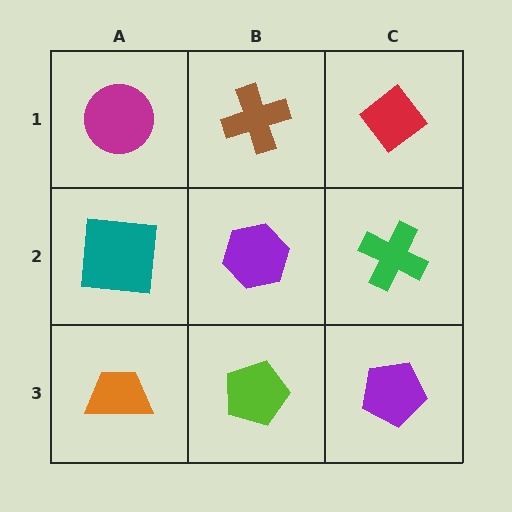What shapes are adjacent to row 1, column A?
A teal square (row 2, column A), a brown cross (row 1, column B).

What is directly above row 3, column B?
A purple hexagon.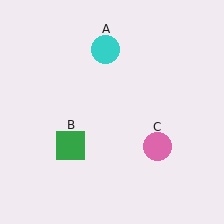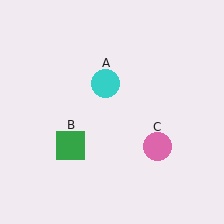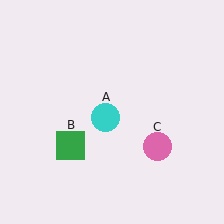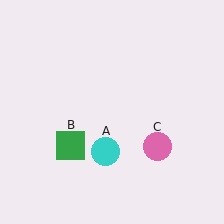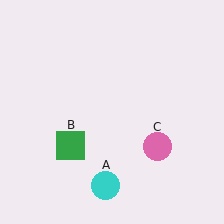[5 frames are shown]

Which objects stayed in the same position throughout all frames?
Green square (object B) and pink circle (object C) remained stationary.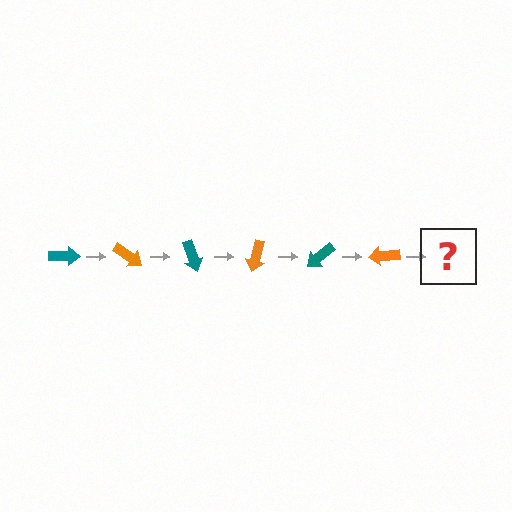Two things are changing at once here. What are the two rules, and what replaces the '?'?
The two rules are that it rotates 35 degrees each step and the color cycles through teal and orange. The '?' should be a teal arrow, rotated 210 degrees from the start.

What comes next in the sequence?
The next element should be a teal arrow, rotated 210 degrees from the start.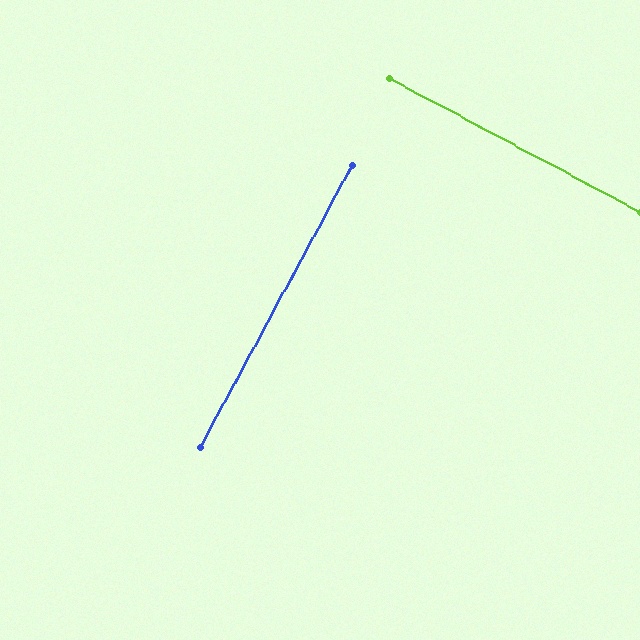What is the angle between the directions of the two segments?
Approximately 90 degrees.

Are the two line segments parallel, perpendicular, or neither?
Perpendicular — they meet at approximately 90°.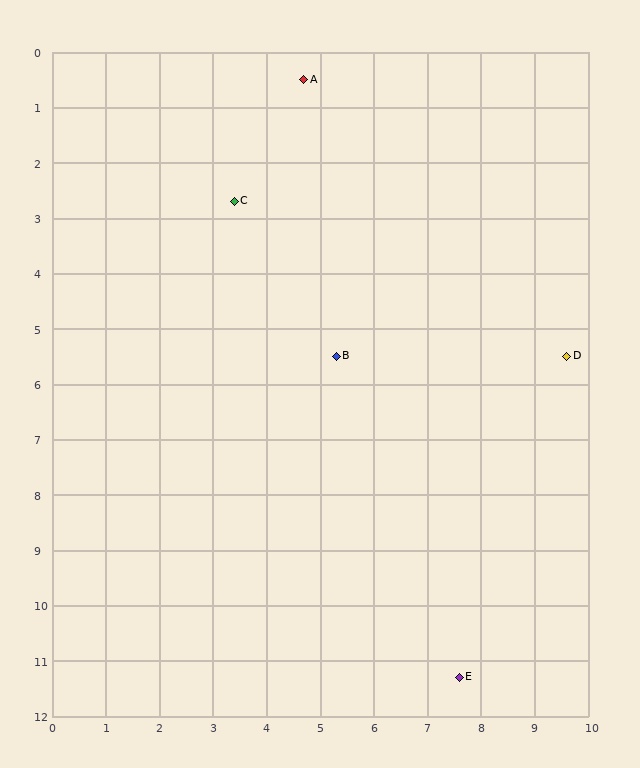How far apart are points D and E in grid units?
Points D and E are about 6.1 grid units apart.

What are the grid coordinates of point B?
Point B is at approximately (5.3, 5.5).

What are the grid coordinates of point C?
Point C is at approximately (3.4, 2.7).